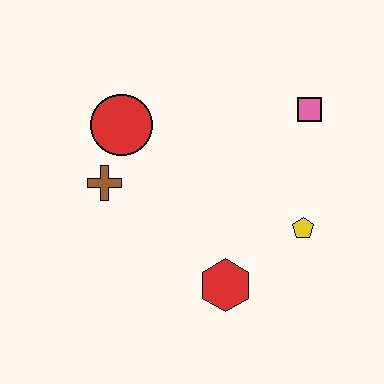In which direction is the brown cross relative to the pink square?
The brown cross is to the left of the pink square.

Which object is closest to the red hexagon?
The yellow pentagon is closest to the red hexagon.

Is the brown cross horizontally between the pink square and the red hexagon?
No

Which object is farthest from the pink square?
The brown cross is farthest from the pink square.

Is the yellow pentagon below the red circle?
Yes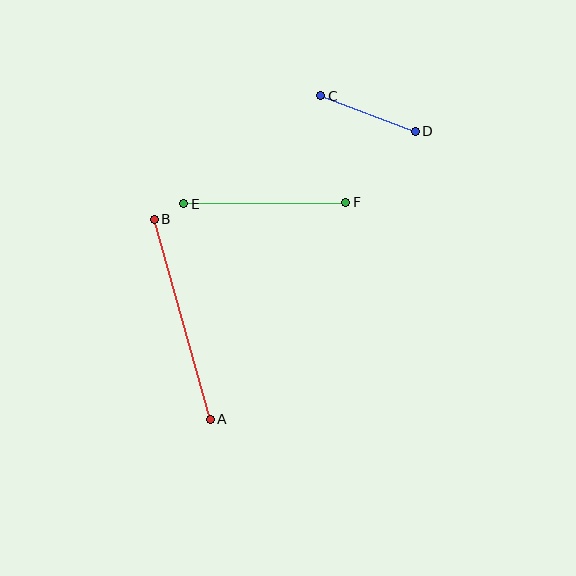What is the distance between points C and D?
The distance is approximately 101 pixels.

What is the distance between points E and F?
The distance is approximately 162 pixels.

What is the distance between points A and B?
The distance is approximately 208 pixels.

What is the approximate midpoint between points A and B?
The midpoint is at approximately (182, 319) pixels.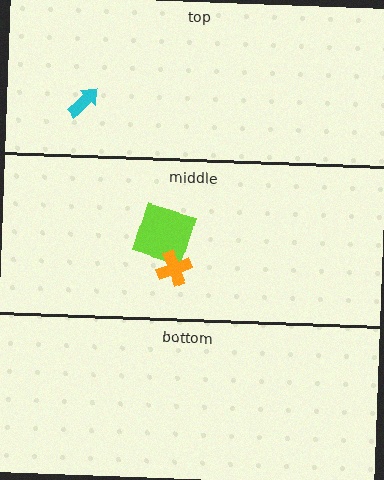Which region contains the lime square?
The middle region.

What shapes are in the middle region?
The lime square, the orange cross.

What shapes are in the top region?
The cyan arrow.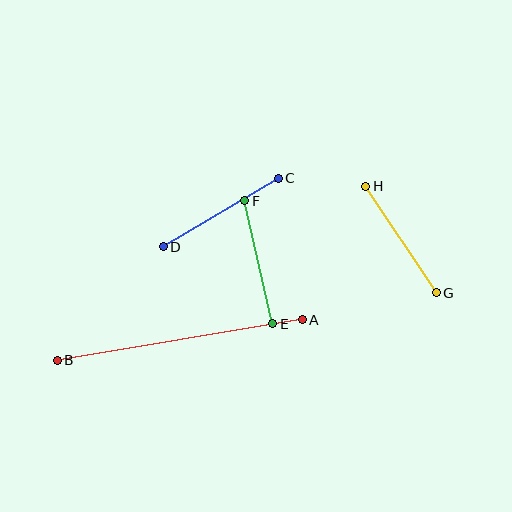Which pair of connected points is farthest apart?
Points A and B are farthest apart.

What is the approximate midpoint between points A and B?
The midpoint is at approximately (180, 340) pixels.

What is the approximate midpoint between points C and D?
The midpoint is at approximately (221, 212) pixels.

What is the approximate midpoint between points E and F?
The midpoint is at approximately (259, 262) pixels.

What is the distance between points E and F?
The distance is approximately 126 pixels.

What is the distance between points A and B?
The distance is approximately 249 pixels.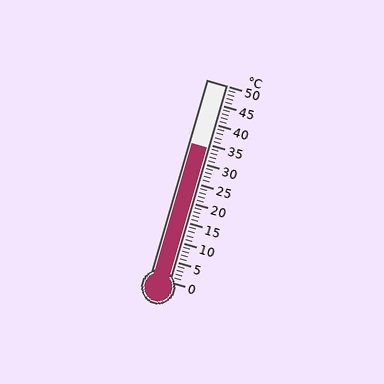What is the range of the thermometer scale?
The thermometer scale ranges from 0°C to 50°C.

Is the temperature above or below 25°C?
The temperature is above 25°C.